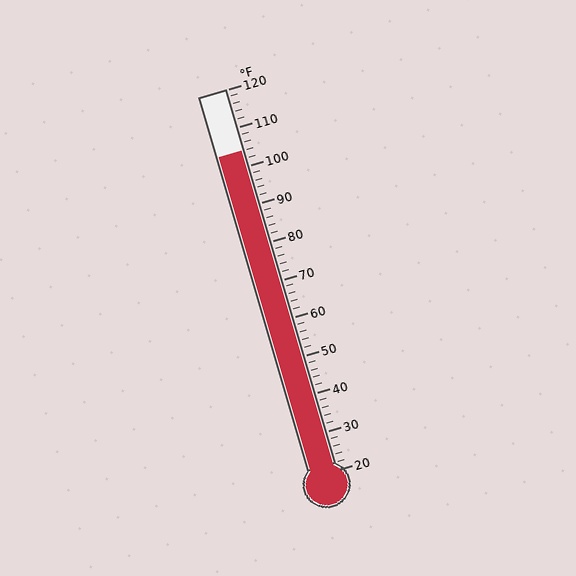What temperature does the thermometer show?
The thermometer shows approximately 104°F.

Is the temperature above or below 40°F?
The temperature is above 40°F.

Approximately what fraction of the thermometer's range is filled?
The thermometer is filled to approximately 85% of its range.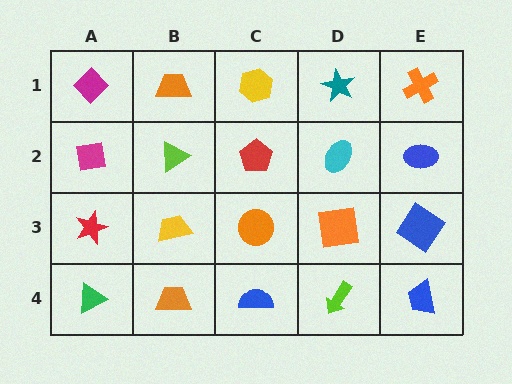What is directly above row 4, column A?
A red star.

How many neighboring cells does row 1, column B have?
3.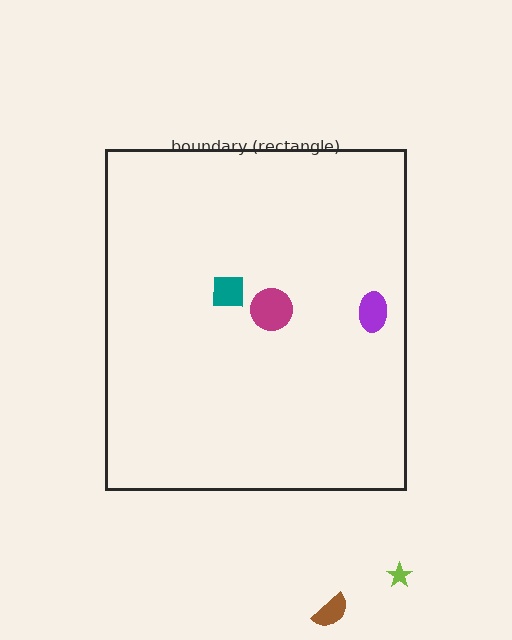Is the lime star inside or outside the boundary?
Outside.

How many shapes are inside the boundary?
3 inside, 2 outside.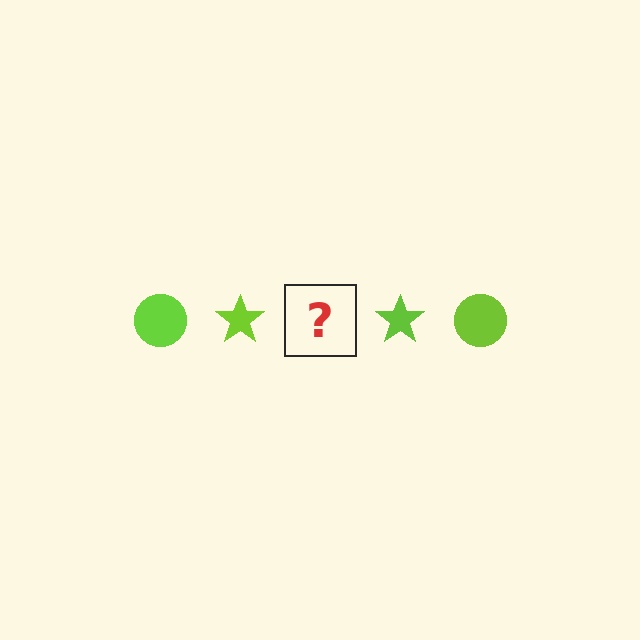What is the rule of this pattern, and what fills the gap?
The rule is that the pattern cycles through circle, star shapes in lime. The gap should be filled with a lime circle.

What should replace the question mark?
The question mark should be replaced with a lime circle.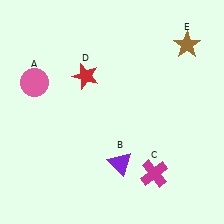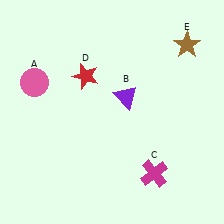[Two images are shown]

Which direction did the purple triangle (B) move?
The purple triangle (B) moved up.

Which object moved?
The purple triangle (B) moved up.